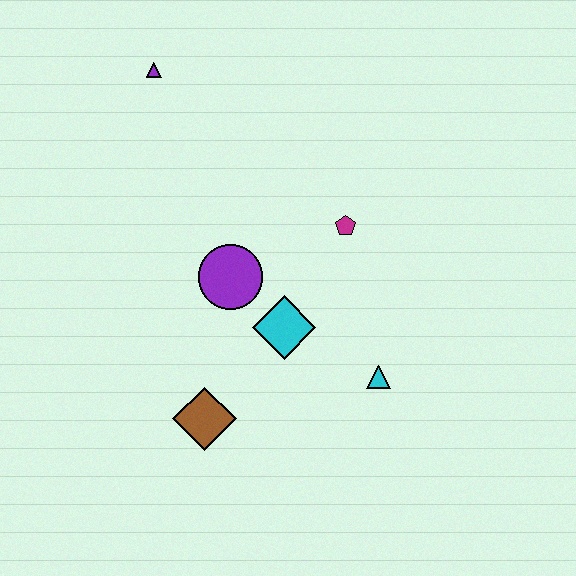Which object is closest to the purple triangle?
The purple circle is closest to the purple triangle.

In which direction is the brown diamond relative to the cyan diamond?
The brown diamond is below the cyan diamond.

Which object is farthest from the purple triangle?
The cyan triangle is farthest from the purple triangle.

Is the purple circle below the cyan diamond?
No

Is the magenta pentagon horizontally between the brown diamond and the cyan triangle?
Yes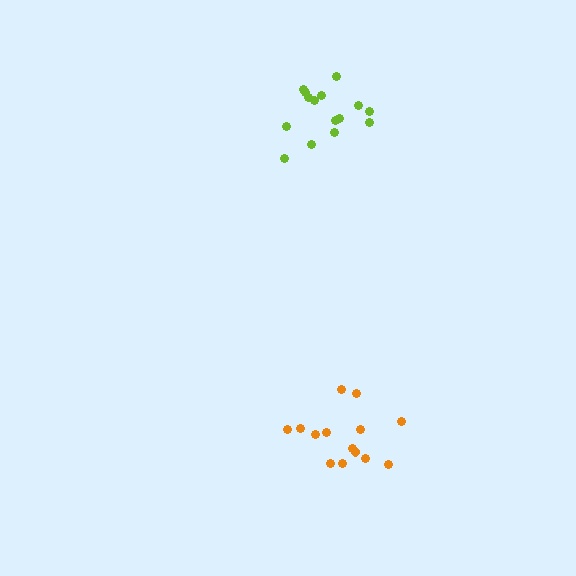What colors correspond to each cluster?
The clusters are colored: lime, orange.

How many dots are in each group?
Group 1: 15 dots, Group 2: 14 dots (29 total).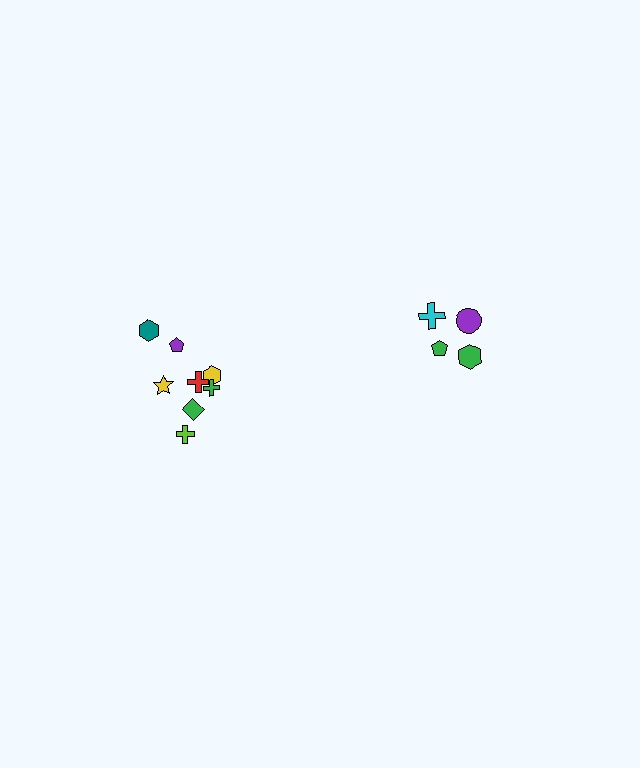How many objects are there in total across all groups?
There are 12 objects.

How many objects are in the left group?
There are 8 objects.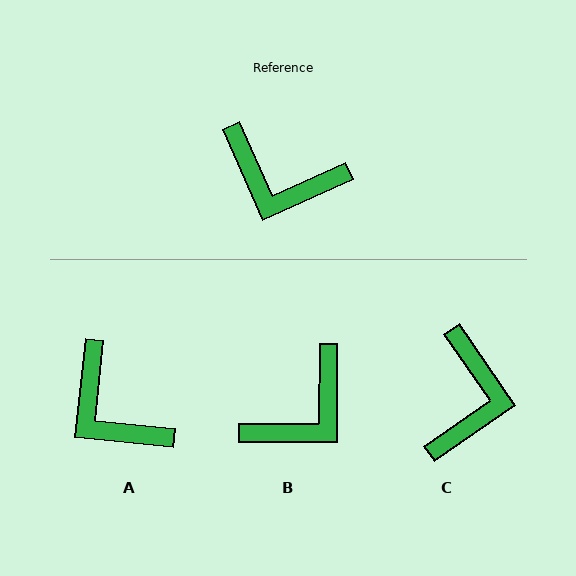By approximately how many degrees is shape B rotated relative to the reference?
Approximately 66 degrees counter-clockwise.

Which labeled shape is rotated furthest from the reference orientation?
C, about 101 degrees away.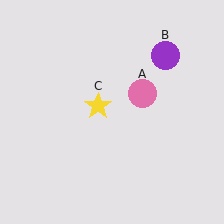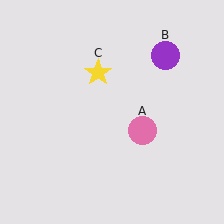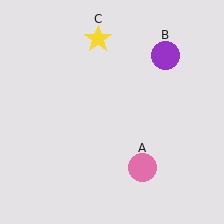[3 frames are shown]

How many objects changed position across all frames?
2 objects changed position: pink circle (object A), yellow star (object C).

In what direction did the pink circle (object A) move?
The pink circle (object A) moved down.